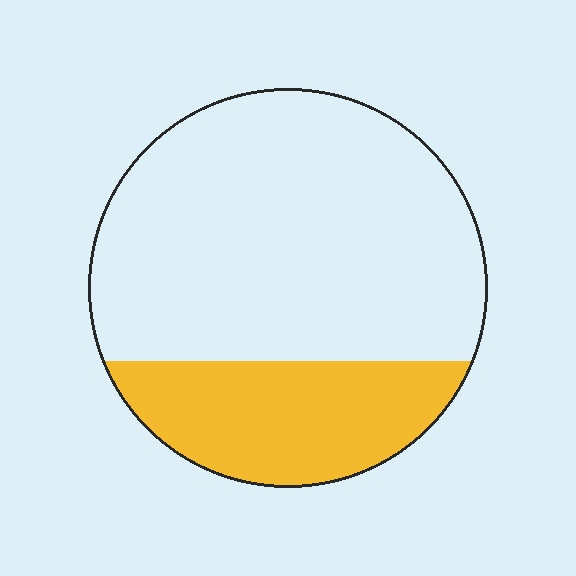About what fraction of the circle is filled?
About one quarter (1/4).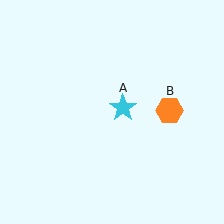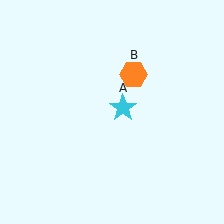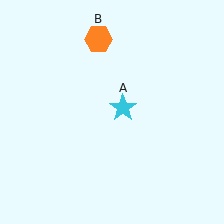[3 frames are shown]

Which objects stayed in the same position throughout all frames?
Cyan star (object A) remained stationary.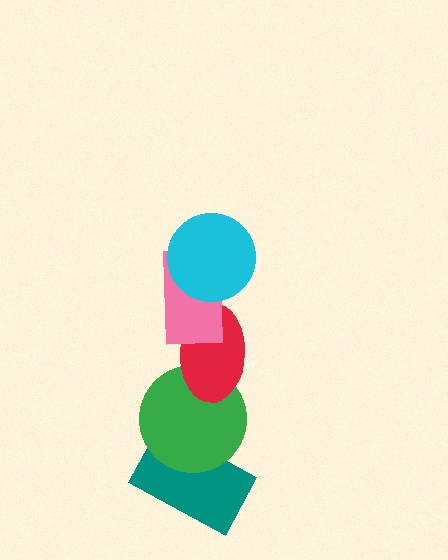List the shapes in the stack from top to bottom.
From top to bottom: the cyan circle, the pink rectangle, the red ellipse, the green circle, the teal rectangle.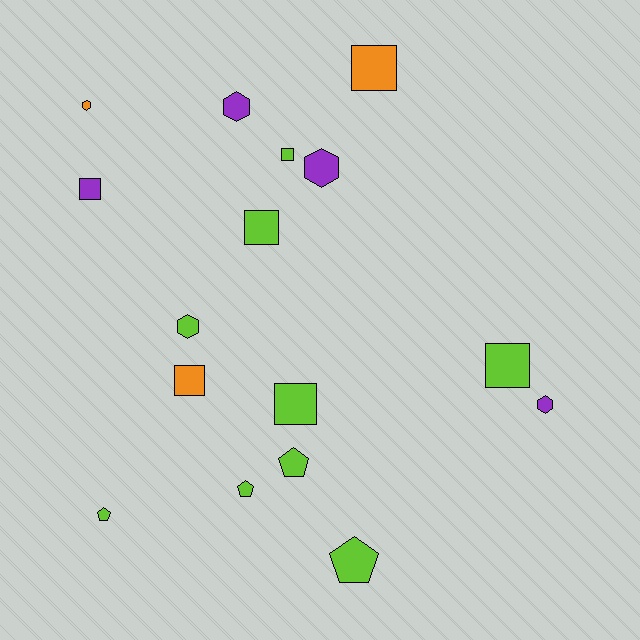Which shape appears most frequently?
Square, with 7 objects.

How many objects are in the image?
There are 16 objects.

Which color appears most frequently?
Lime, with 9 objects.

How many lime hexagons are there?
There is 1 lime hexagon.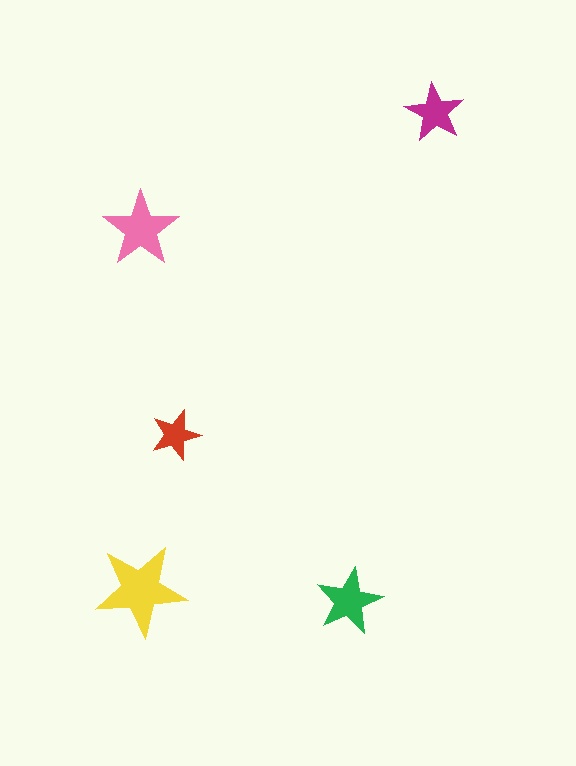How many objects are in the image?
There are 5 objects in the image.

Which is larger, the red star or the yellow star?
The yellow one.